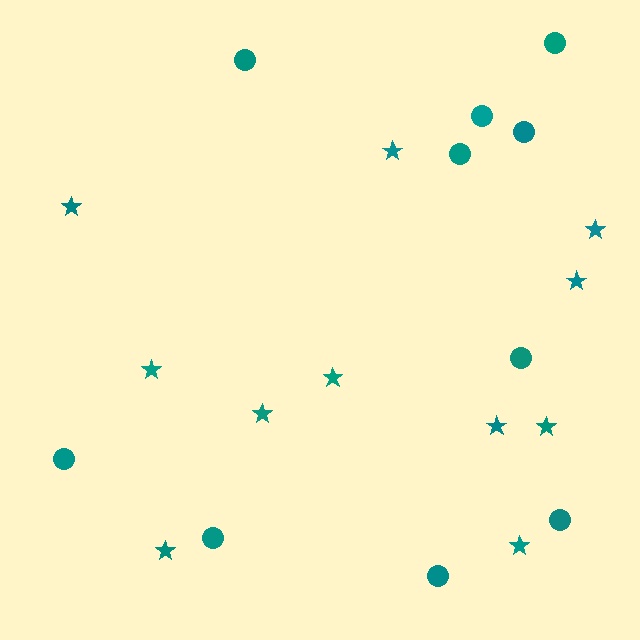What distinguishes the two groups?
There are 2 groups: one group of stars (11) and one group of circles (10).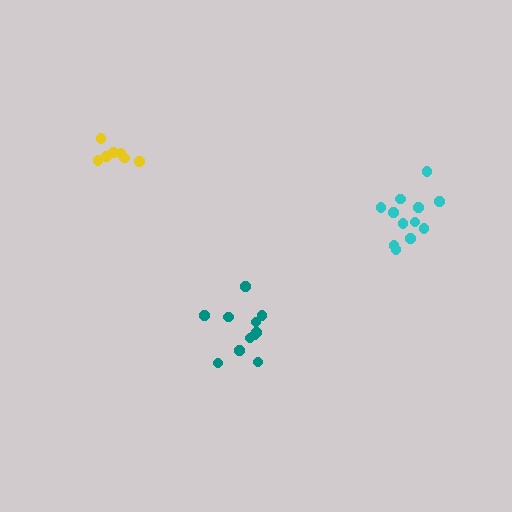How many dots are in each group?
Group 1: 7 dots, Group 2: 11 dots, Group 3: 12 dots (30 total).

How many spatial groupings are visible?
There are 3 spatial groupings.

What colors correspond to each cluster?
The clusters are colored: yellow, teal, cyan.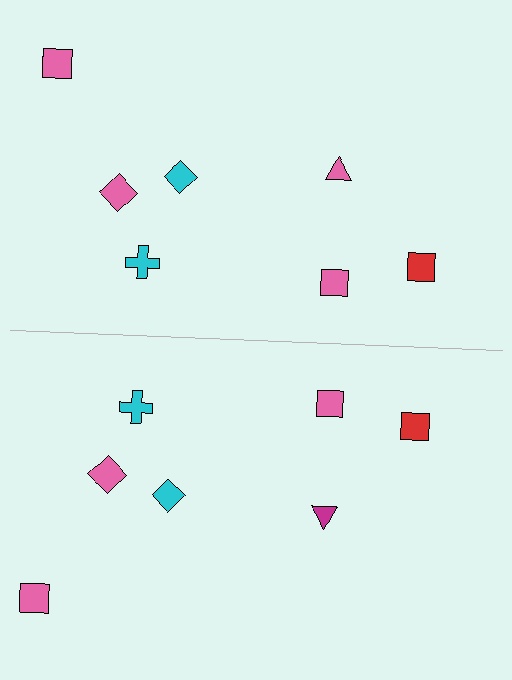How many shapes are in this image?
There are 14 shapes in this image.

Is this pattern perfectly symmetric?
No, the pattern is not perfectly symmetric. The magenta triangle on the bottom side breaks the symmetry — its mirror counterpart is pink.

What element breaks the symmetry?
The magenta triangle on the bottom side breaks the symmetry — its mirror counterpart is pink.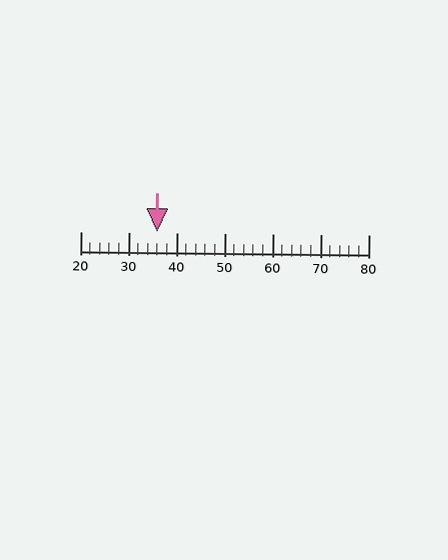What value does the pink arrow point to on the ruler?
The pink arrow points to approximately 36.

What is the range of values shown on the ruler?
The ruler shows values from 20 to 80.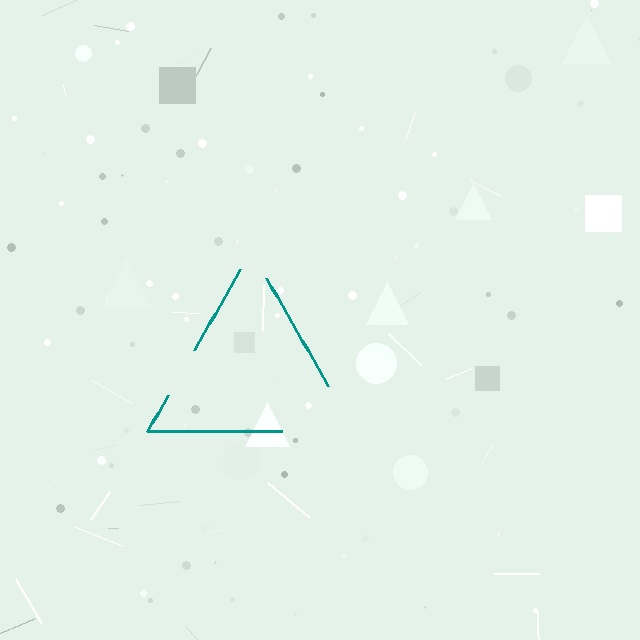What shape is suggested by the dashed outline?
The dashed outline suggests a triangle.